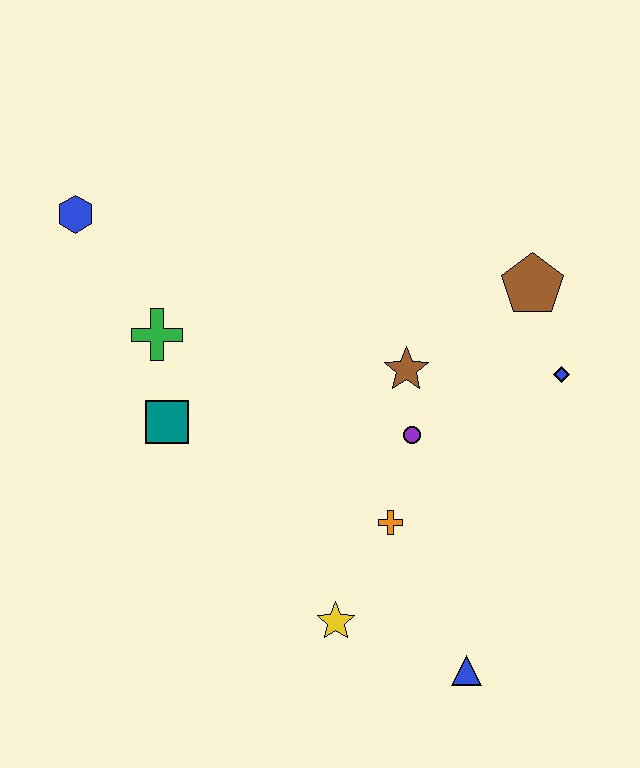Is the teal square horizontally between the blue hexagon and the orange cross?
Yes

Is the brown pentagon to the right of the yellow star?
Yes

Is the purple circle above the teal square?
No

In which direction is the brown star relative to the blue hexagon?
The brown star is to the right of the blue hexagon.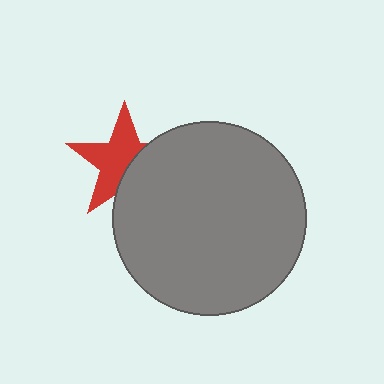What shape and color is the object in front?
The object in front is a gray circle.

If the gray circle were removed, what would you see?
You would see the complete red star.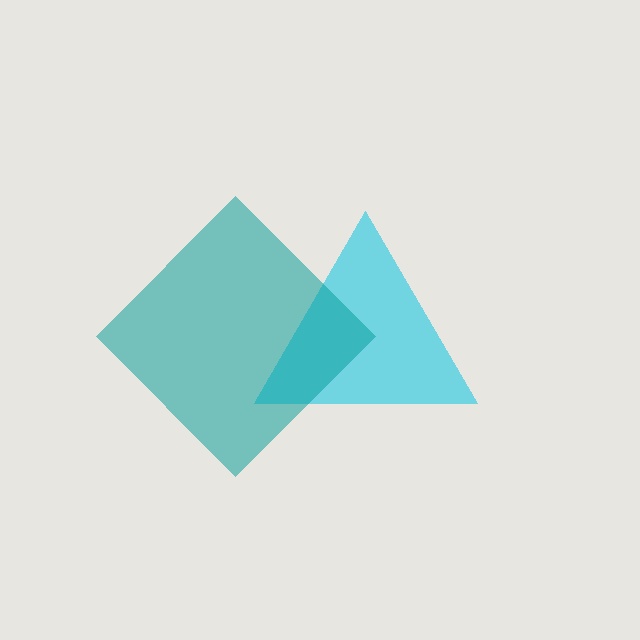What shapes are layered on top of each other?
The layered shapes are: a cyan triangle, a teal diamond.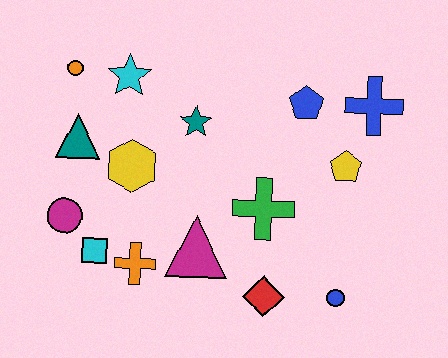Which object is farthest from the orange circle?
The blue circle is farthest from the orange circle.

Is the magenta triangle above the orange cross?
Yes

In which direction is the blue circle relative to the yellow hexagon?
The blue circle is to the right of the yellow hexagon.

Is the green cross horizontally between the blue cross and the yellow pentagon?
No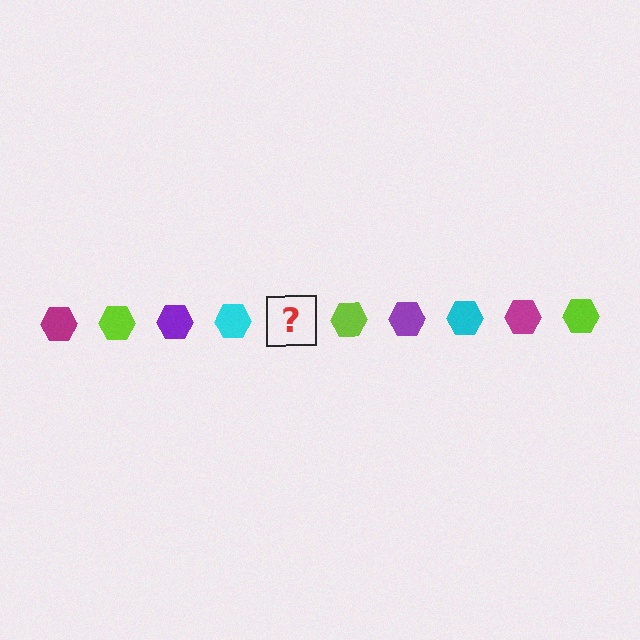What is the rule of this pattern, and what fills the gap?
The rule is that the pattern cycles through magenta, lime, purple, cyan hexagons. The gap should be filled with a magenta hexagon.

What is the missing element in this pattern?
The missing element is a magenta hexagon.